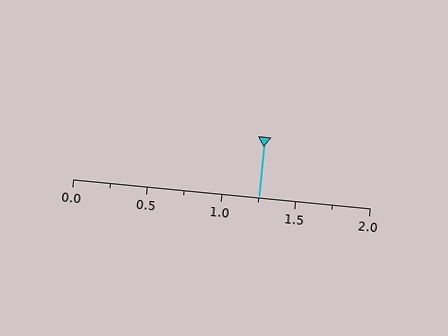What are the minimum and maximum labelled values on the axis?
The axis runs from 0.0 to 2.0.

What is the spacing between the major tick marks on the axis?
The major ticks are spaced 0.5 apart.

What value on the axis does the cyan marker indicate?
The marker indicates approximately 1.25.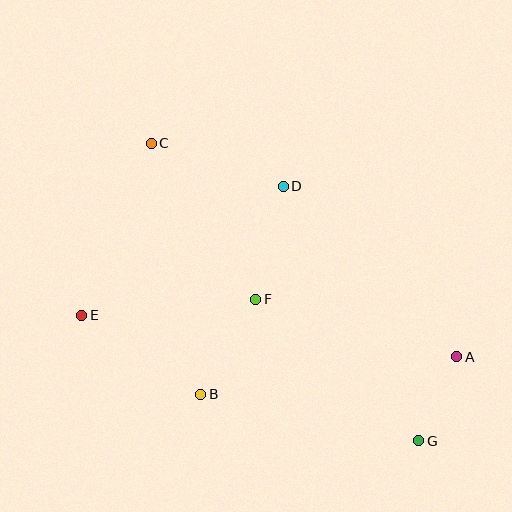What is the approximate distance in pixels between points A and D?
The distance between A and D is approximately 243 pixels.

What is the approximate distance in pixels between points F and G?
The distance between F and G is approximately 216 pixels.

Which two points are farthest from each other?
Points C and G are farthest from each other.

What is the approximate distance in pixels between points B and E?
The distance between B and E is approximately 143 pixels.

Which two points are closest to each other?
Points A and G are closest to each other.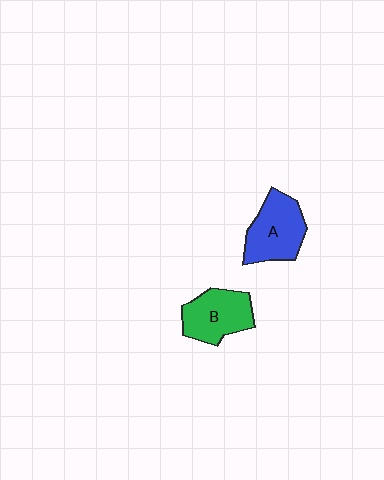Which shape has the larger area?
Shape A (blue).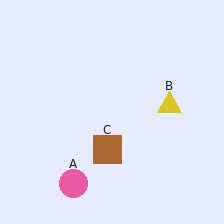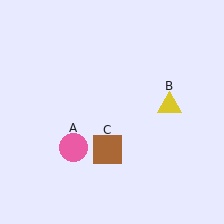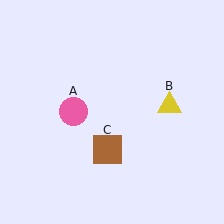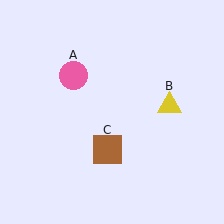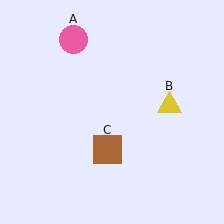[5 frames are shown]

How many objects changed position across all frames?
1 object changed position: pink circle (object A).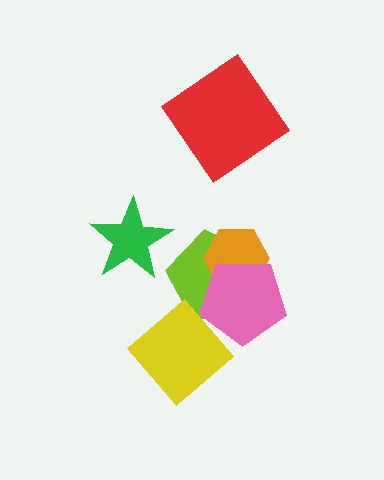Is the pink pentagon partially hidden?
No, no other shape covers it.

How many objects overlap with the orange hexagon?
2 objects overlap with the orange hexagon.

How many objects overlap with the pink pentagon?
2 objects overlap with the pink pentagon.